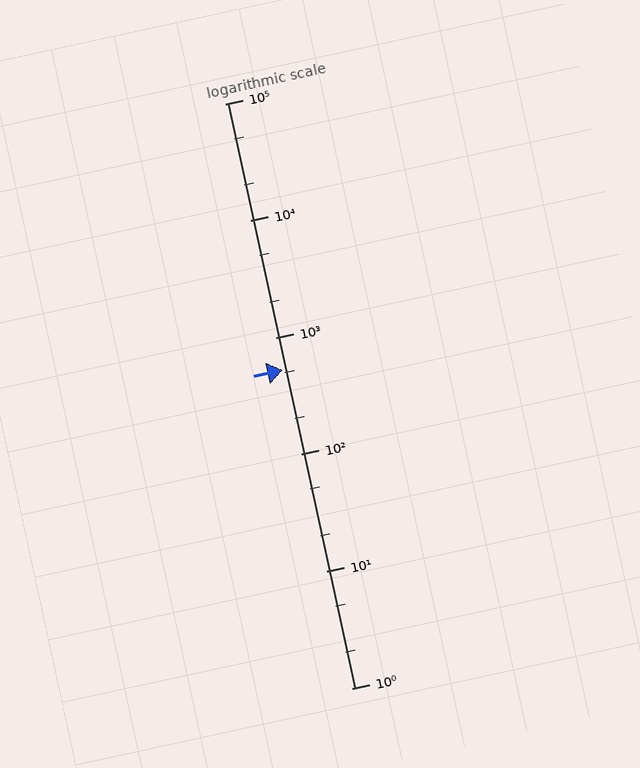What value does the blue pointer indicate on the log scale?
The pointer indicates approximately 530.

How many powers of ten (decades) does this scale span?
The scale spans 5 decades, from 1 to 100000.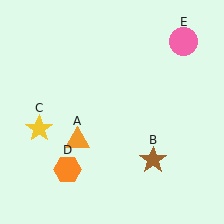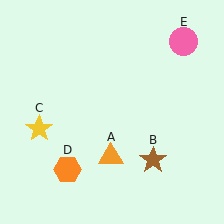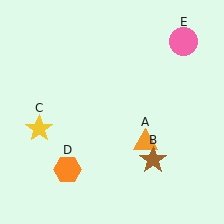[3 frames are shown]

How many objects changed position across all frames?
1 object changed position: orange triangle (object A).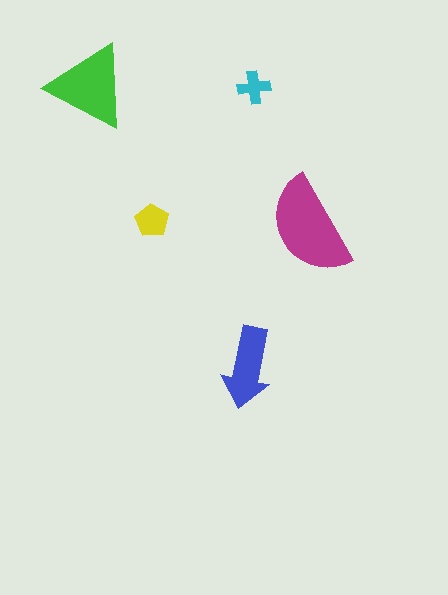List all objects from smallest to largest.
The cyan cross, the yellow pentagon, the blue arrow, the green triangle, the magenta semicircle.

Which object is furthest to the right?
The magenta semicircle is rightmost.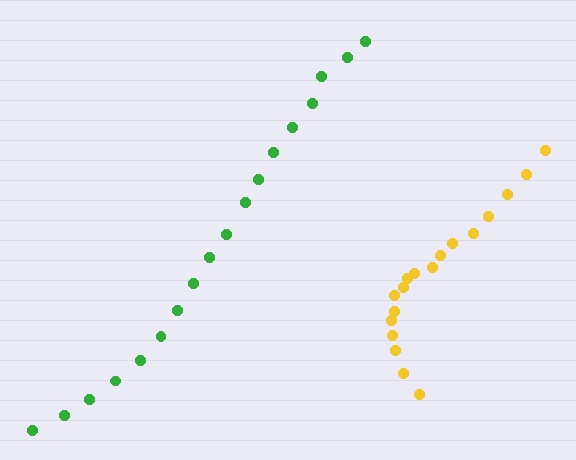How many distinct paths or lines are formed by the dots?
There are 2 distinct paths.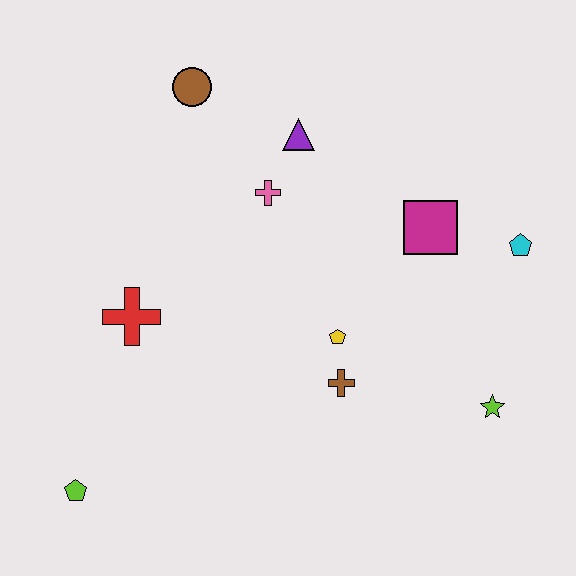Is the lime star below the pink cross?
Yes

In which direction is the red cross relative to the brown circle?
The red cross is below the brown circle.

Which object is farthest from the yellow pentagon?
The lime pentagon is farthest from the yellow pentagon.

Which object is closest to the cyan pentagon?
The magenta square is closest to the cyan pentagon.